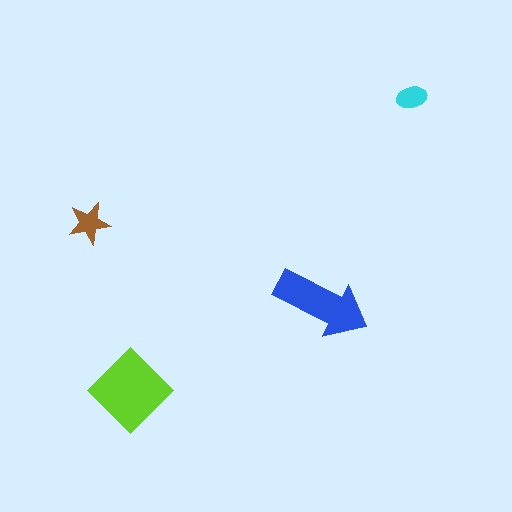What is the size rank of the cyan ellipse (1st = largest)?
4th.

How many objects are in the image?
There are 4 objects in the image.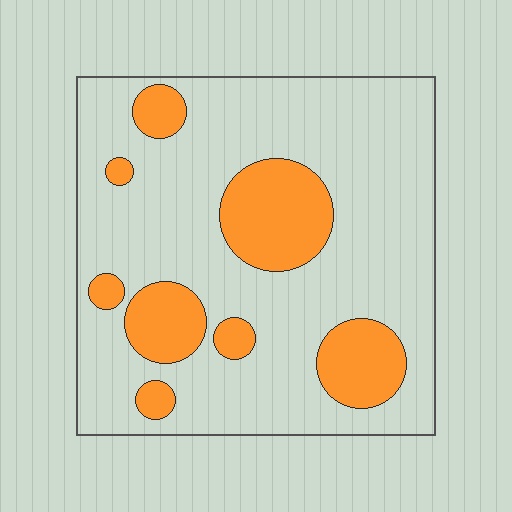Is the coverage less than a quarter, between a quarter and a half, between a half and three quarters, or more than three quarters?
Less than a quarter.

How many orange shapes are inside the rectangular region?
8.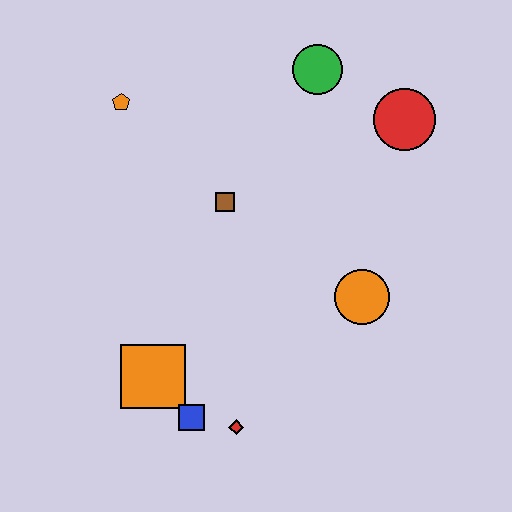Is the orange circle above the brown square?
No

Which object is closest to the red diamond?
The blue square is closest to the red diamond.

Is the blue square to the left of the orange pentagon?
No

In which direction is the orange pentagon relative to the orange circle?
The orange pentagon is to the left of the orange circle.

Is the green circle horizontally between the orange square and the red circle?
Yes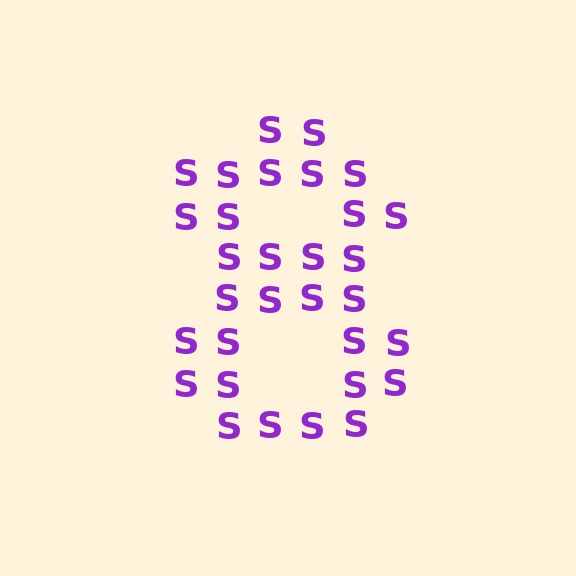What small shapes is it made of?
It is made of small letter S's.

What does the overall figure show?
The overall figure shows the digit 8.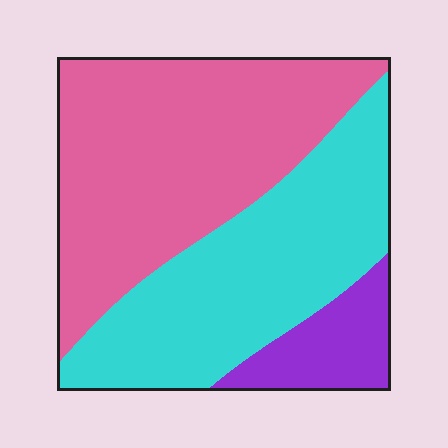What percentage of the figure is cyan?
Cyan takes up about two fifths (2/5) of the figure.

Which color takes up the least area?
Purple, at roughly 10%.